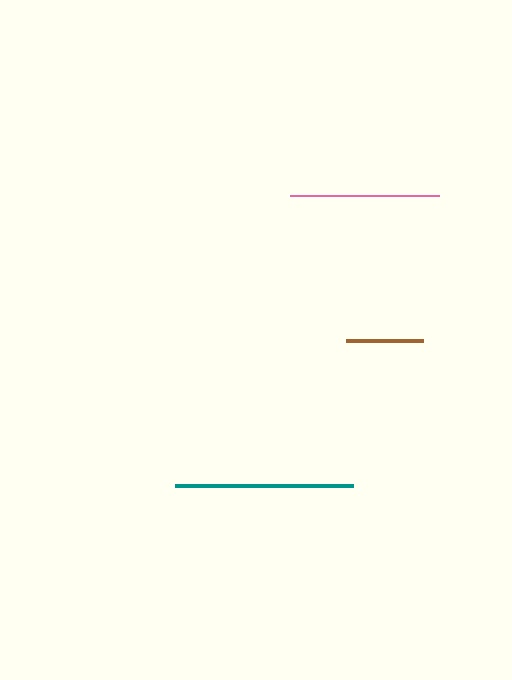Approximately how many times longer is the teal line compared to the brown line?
The teal line is approximately 2.3 times the length of the brown line.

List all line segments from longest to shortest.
From longest to shortest: teal, pink, brown.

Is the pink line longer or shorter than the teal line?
The teal line is longer than the pink line.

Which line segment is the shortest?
The brown line is the shortest at approximately 77 pixels.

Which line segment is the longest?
The teal line is the longest at approximately 178 pixels.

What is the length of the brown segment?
The brown segment is approximately 77 pixels long.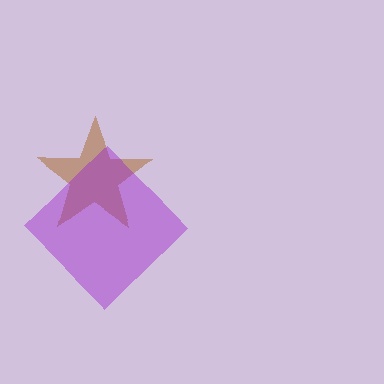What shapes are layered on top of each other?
The layered shapes are: a brown star, a purple diamond.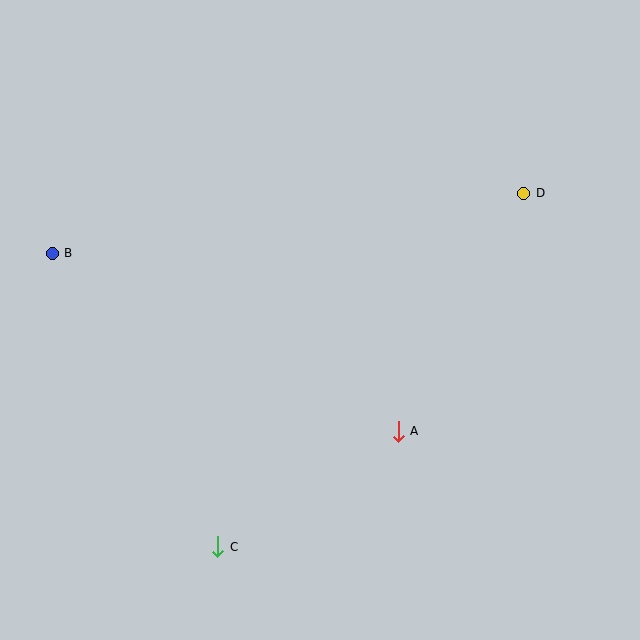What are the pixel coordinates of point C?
Point C is at (218, 547).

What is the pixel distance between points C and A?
The distance between C and A is 214 pixels.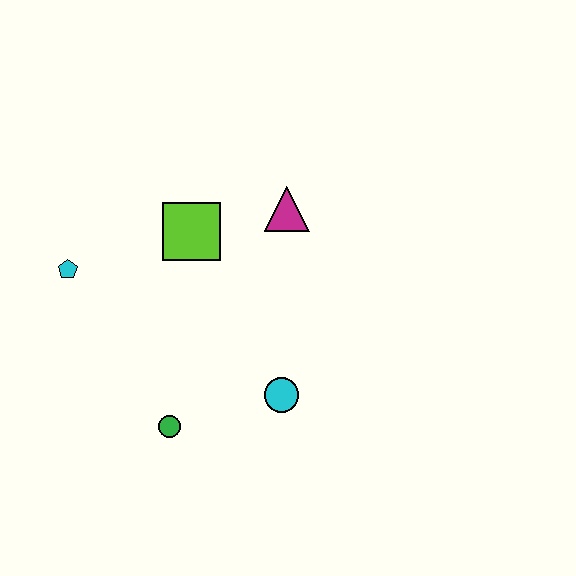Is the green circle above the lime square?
No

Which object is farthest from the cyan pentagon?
The cyan circle is farthest from the cyan pentagon.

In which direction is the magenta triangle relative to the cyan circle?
The magenta triangle is above the cyan circle.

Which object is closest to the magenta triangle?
The lime square is closest to the magenta triangle.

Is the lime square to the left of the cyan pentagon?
No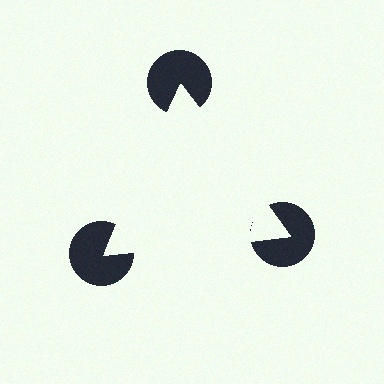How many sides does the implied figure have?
3 sides.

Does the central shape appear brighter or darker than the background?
It typically appears slightly brighter than the background, even though no actual brightness change is drawn.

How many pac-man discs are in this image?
There are 3 — one at each vertex of the illusory triangle.